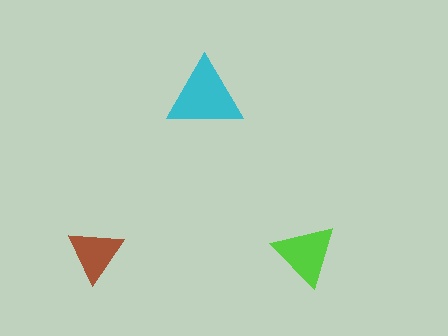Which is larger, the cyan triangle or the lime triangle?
The cyan one.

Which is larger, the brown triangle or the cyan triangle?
The cyan one.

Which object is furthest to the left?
The brown triangle is leftmost.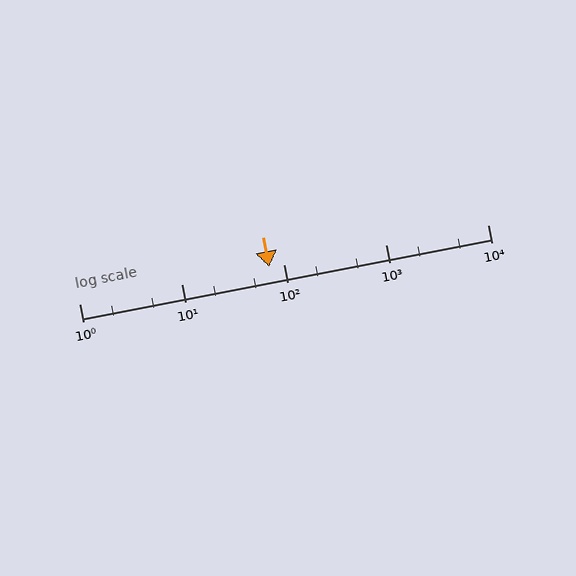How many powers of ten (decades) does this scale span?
The scale spans 4 decades, from 1 to 10000.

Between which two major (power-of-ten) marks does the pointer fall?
The pointer is between 10 and 100.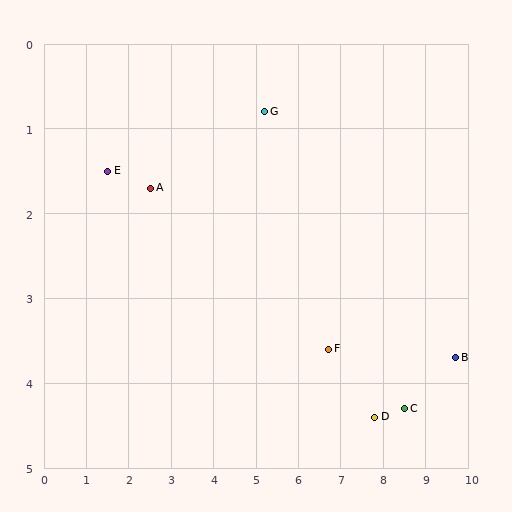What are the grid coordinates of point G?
Point G is at approximately (5.2, 0.8).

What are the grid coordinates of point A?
Point A is at approximately (2.5, 1.7).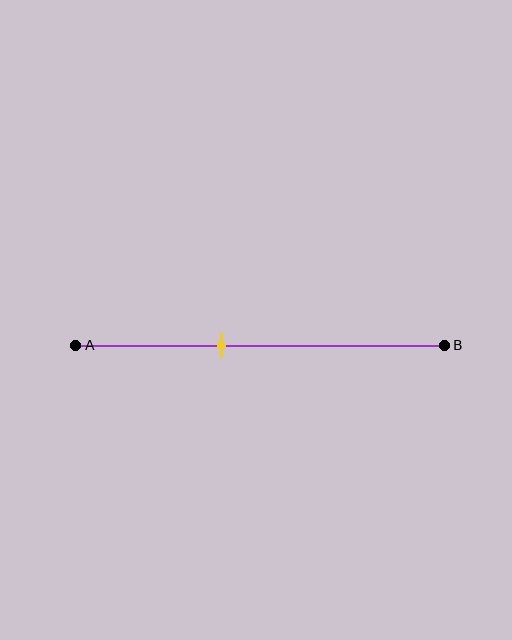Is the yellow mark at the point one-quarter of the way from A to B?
No, the mark is at about 40% from A, not at the 25% one-quarter point.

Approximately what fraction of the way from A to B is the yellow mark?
The yellow mark is approximately 40% of the way from A to B.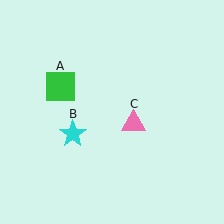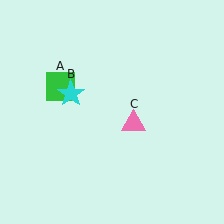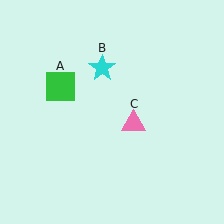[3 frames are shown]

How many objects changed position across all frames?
1 object changed position: cyan star (object B).